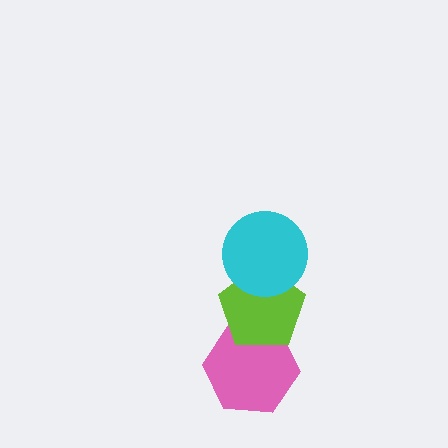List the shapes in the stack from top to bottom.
From top to bottom: the cyan circle, the lime pentagon, the pink hexagon.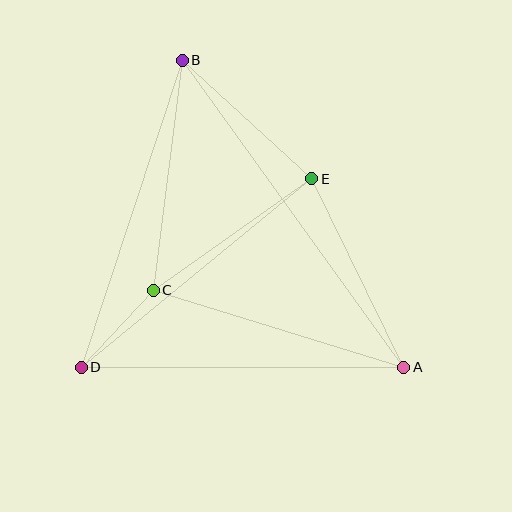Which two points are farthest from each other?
Points A and B are farthest from each other.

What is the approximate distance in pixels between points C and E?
The distance between C and E is approximately 194 pixels.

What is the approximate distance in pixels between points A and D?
The distance between A and D is approximately 322 pixels.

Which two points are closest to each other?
Points C and D are closest to each other.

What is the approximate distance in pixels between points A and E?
The distance between A and E is approximately 210 pixels.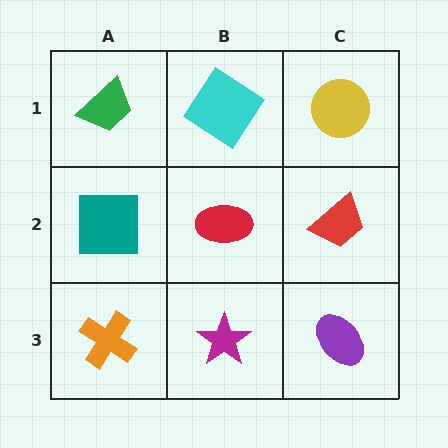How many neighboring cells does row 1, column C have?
2.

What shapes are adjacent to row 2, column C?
A yellow circle (row 1, column C), a purple ellipse (row 3, column C), a red ellipse (row 2, column B).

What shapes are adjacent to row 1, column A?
A teal square (row 2, column A), a cyan diamond (row 1, column B).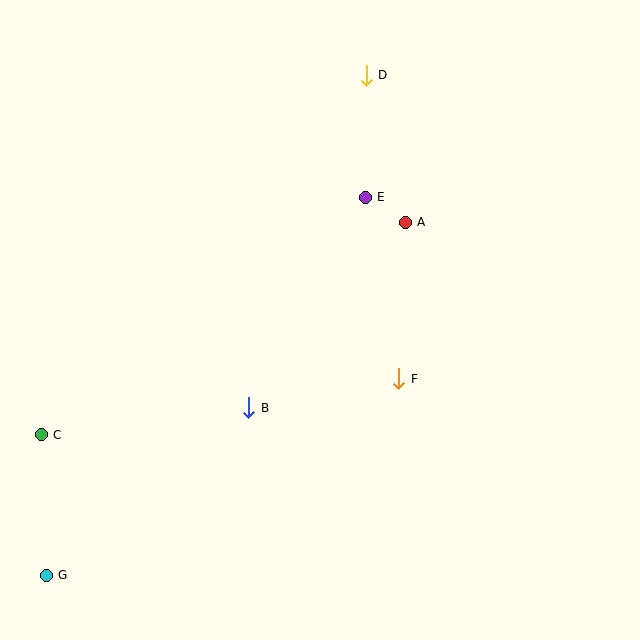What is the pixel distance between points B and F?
The distance between B and F is 153 pixels.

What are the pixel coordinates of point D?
Point D is at (366, 75).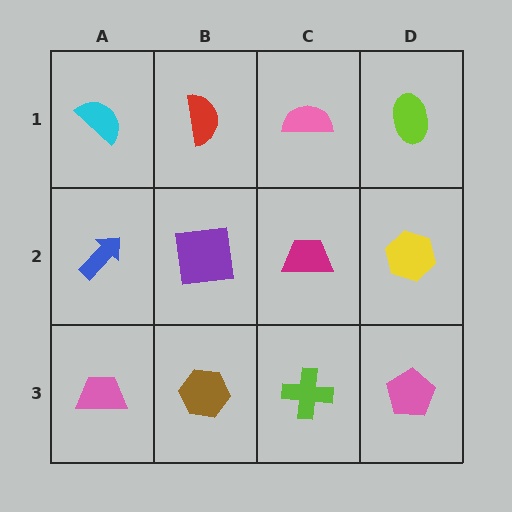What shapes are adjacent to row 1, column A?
A blue arrow (row 2, column A), a red semicircle (row 1, column B).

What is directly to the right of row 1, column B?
A pink semicircle.